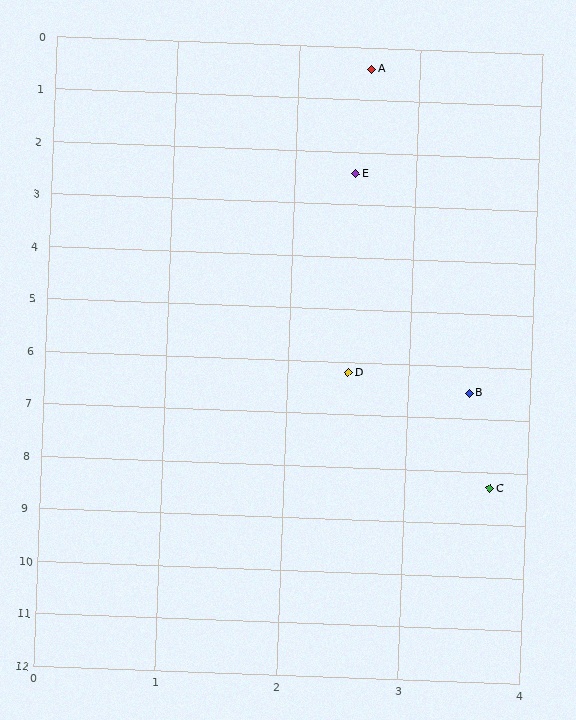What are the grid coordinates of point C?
Point C is at approximately (3.7, 8.3).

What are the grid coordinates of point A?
Point A is at approximately (2.6, 0.4).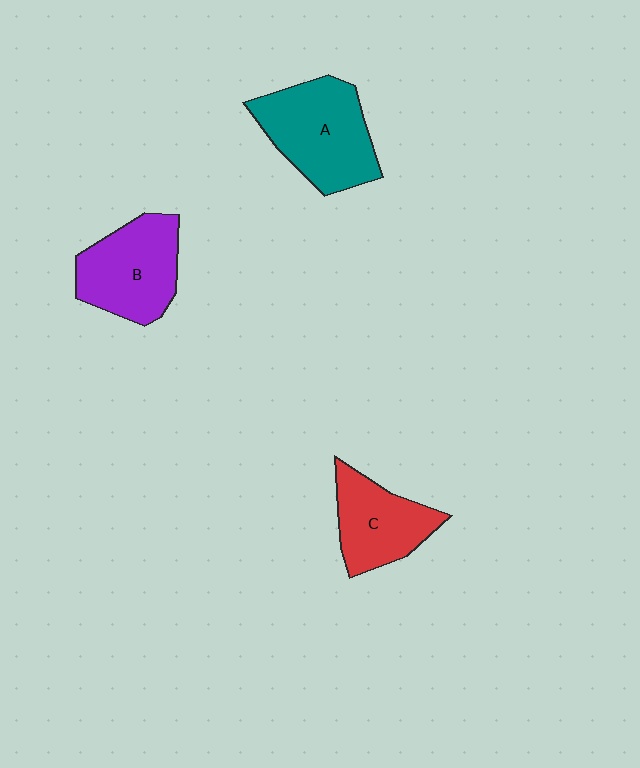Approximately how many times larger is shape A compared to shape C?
Approximately 1.4 times.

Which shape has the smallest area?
Shape C (red).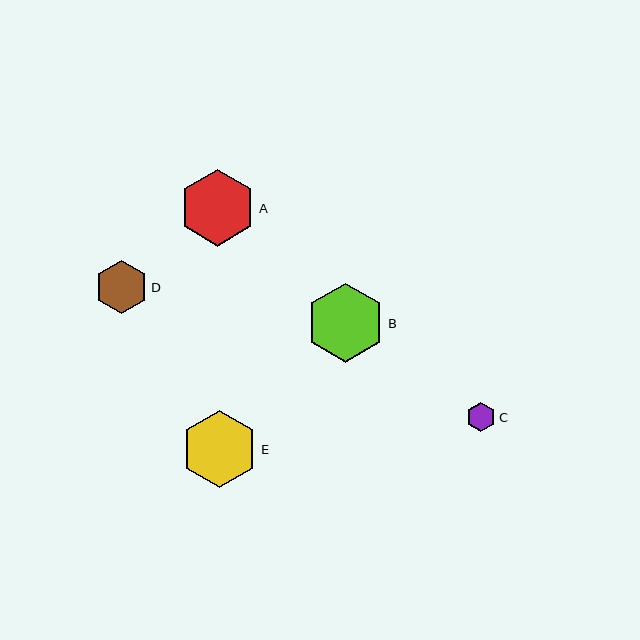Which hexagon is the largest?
Hexagon B is the largest with a size of approximately 79 pixels.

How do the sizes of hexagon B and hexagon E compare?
Hexagon B and hexagon E are approximately the same size.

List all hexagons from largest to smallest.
From largest to smallest: B, E, A, D, C.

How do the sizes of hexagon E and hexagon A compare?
Hexagon E and hexagon A are approximately the same size.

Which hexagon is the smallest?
Hexagon C is the smallest with a size of approximately 29 pixels.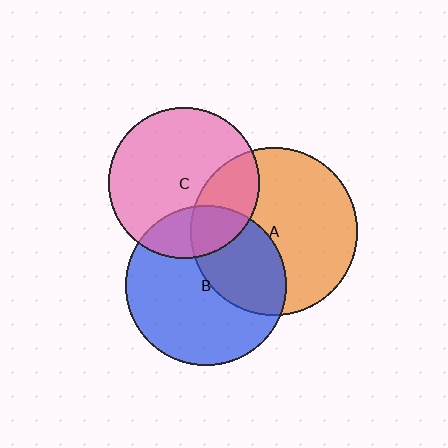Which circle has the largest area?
Circle A (orange).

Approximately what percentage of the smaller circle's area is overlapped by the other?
Approximately 35%.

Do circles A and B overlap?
Yes.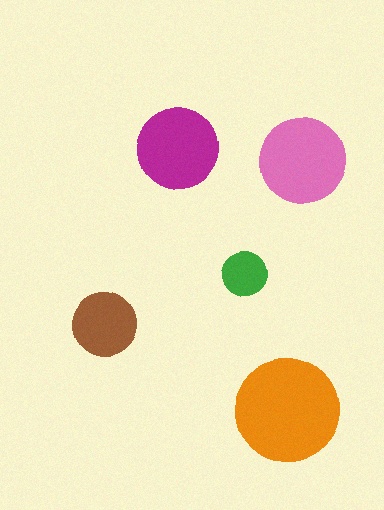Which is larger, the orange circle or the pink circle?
The orange one.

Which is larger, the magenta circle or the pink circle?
The pink one.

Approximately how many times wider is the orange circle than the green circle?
About 2.5 times wider.